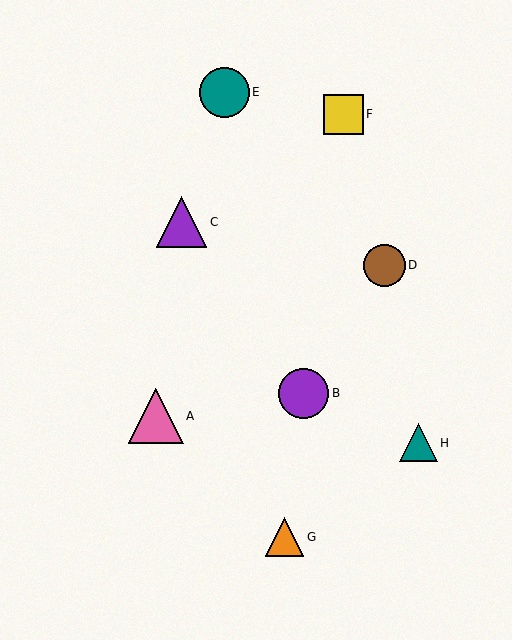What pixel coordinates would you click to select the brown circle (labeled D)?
Click at (384, 265) to select the brown circle D.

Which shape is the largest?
The pink triangle (labeled A) is the largest.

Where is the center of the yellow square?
The center of the yellow square is at (343, 114).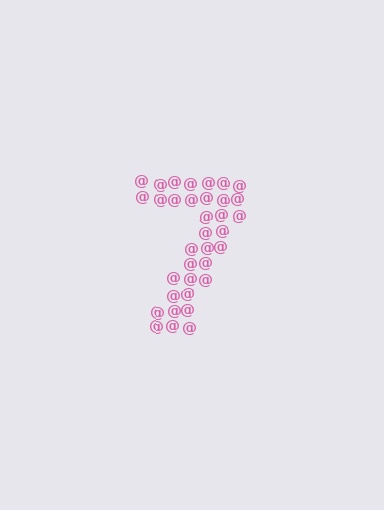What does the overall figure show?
The overall figure shows the digit 7.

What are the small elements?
The small elements are at signs.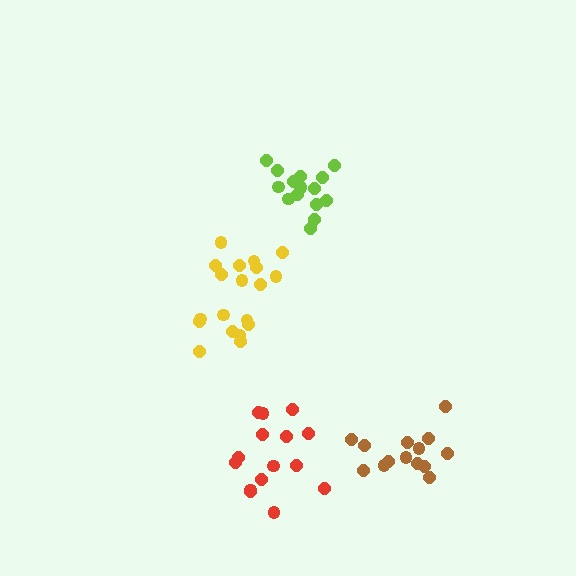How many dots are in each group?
Group 1: 16 dots, Group 2: 19 dots, Group 3: 14 dots, Group 4: 15 dots (64 total).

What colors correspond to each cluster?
The clusters are colored: lime, yellow, brown, red.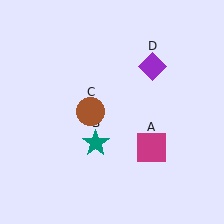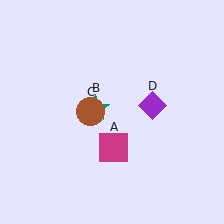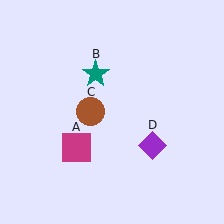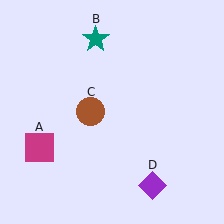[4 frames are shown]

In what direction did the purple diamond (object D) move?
The purple diamond (object D) moved down.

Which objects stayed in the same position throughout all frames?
Brown circle (object C) remained stationary.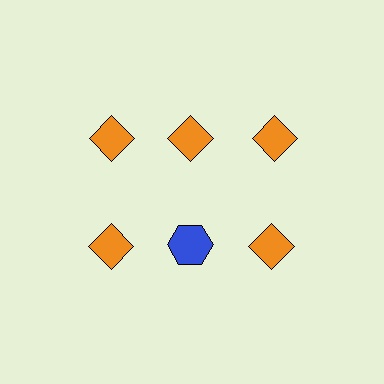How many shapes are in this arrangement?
There are 6 shapes arranged in a grid pattern.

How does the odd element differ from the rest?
It differs in both color (blue instead of orange) and shape (hexagon instead of diamond).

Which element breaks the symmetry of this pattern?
The blue hexagon in the second row, second from left column breaks the symmetry. All other shapes are orange diamonds.